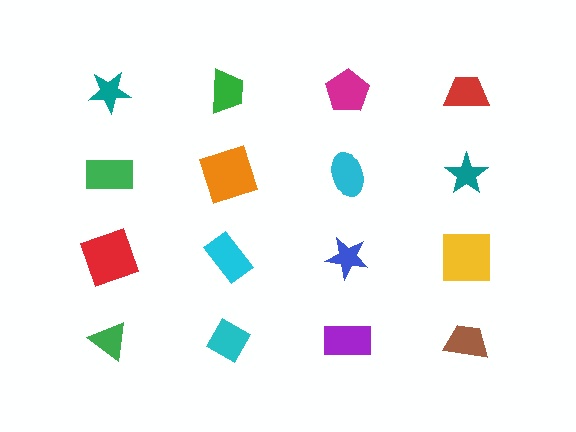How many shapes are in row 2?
4 shapes.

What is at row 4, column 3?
A purple rectangle.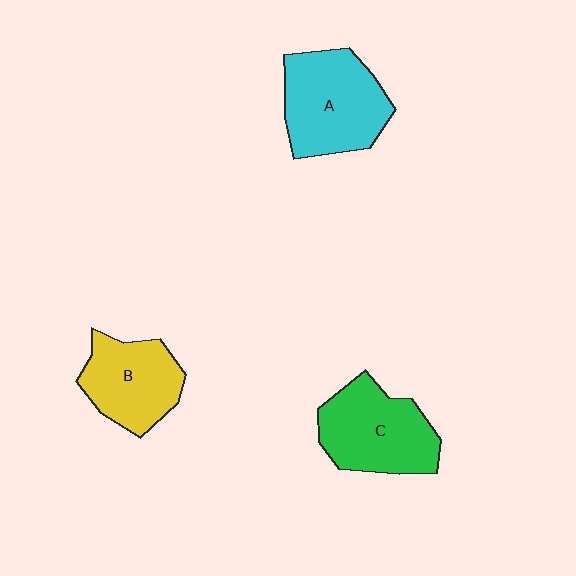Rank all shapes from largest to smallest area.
From largest to smallest: A (cyan), C (green), B (yellow).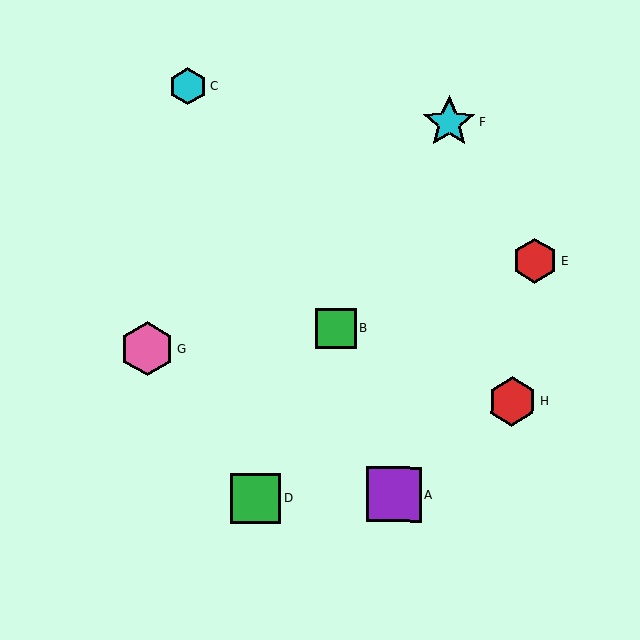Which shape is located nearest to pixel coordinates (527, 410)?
The red hexagon (labeled H) at (512, 402) is nearest to that location.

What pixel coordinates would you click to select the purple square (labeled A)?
Click at (394, 495) to select the purple square A.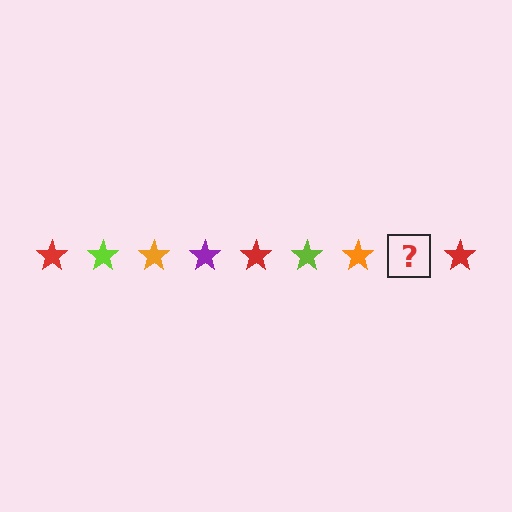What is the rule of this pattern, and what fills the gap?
The rule is that the pattern cycles through red, lime, orange, purple stars. The gap should be filled with a purple star.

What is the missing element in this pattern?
The missing element is a purple star.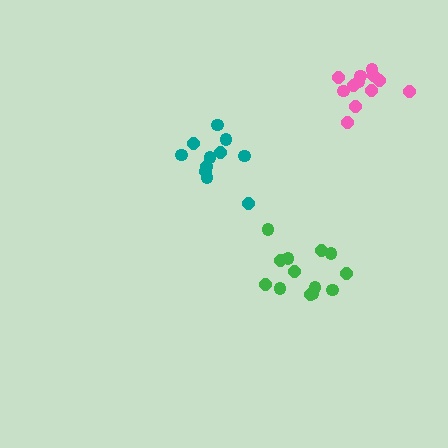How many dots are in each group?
Group 1: 11 dots, Group 2: 13 dots, Group 3: 12 dots (36 total).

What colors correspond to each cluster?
The clusters are colored: teal, green, pink.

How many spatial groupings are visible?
There are 3 spatial groupings.